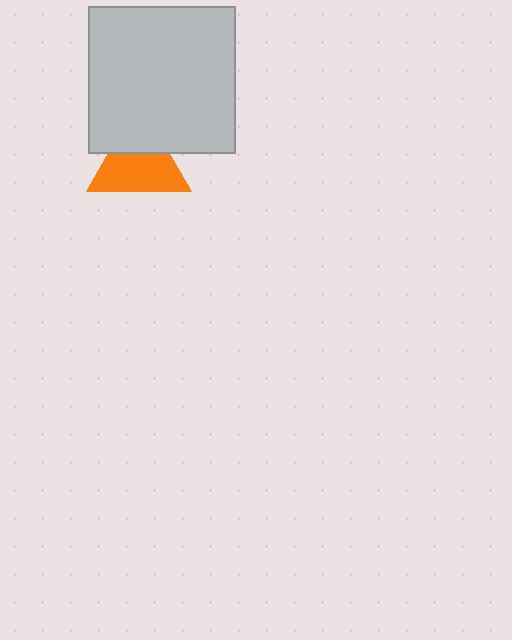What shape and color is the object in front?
The object in front is a light gray square.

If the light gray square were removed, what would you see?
You would see the complete orange triangle.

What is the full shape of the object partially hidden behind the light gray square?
The partially hidden object is an orange triangle.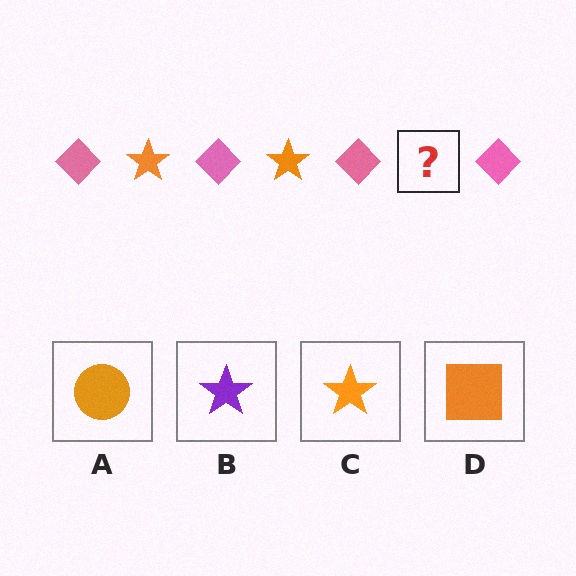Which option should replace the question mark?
Option C.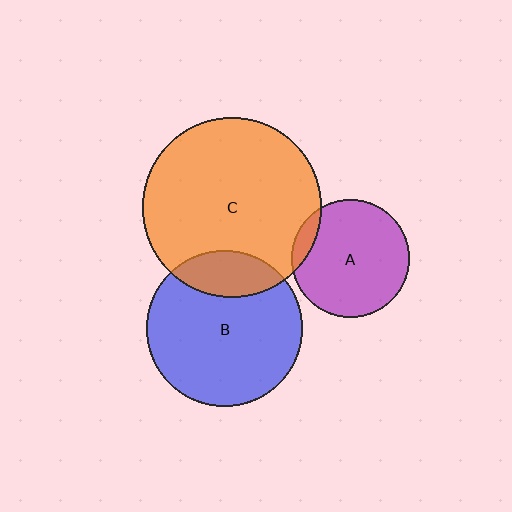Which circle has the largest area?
Circle C (orange).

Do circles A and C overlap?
Yes.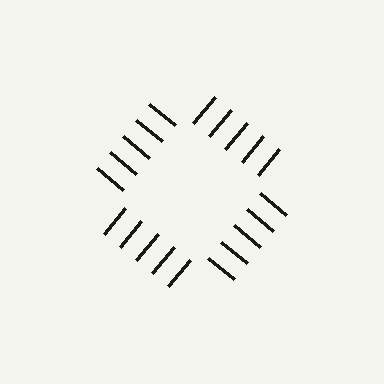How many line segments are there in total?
20 — 5 along each of the 4 edges.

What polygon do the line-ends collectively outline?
An illusory square — the line segments terminate on its edges but no continuous stroke is drawn.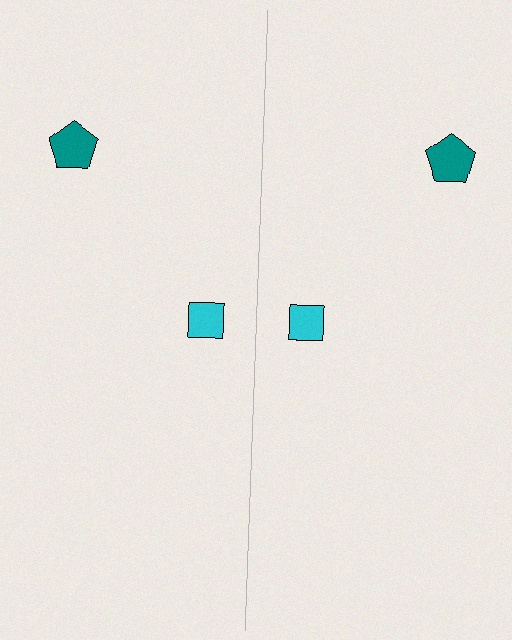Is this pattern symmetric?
Yes, this pattern has bilateral (reflection) symmetry.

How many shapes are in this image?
There are 4 shapes in this image.